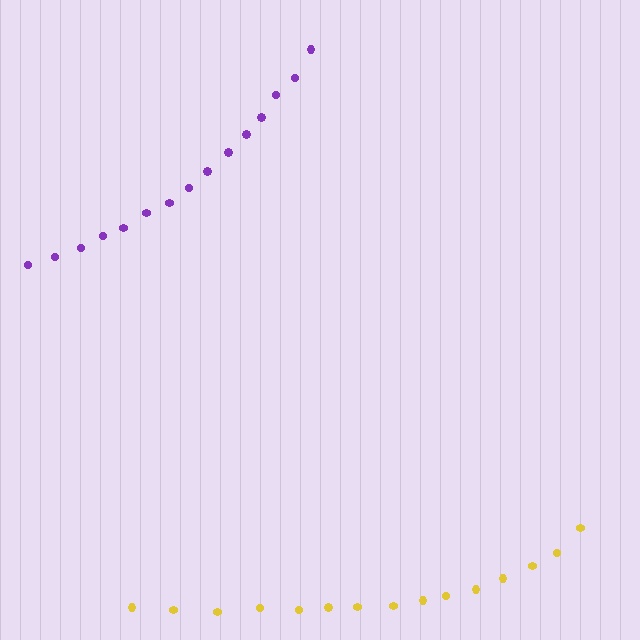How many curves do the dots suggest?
There are 2 distinct paths.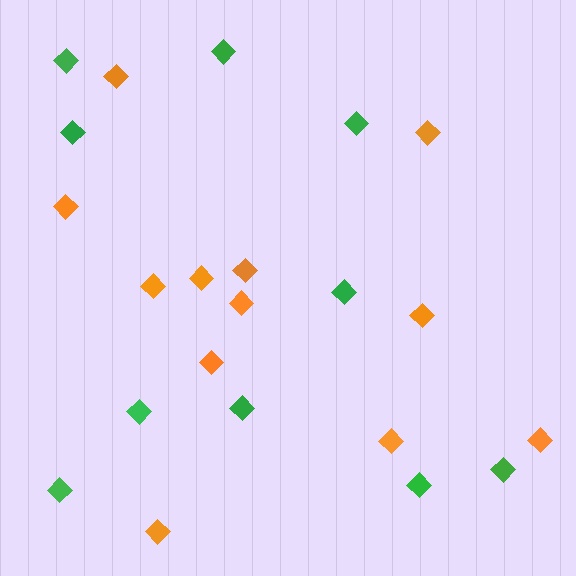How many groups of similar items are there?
There are 2 groups: one group of green diamonds (10) and one group of orange diamonds (12).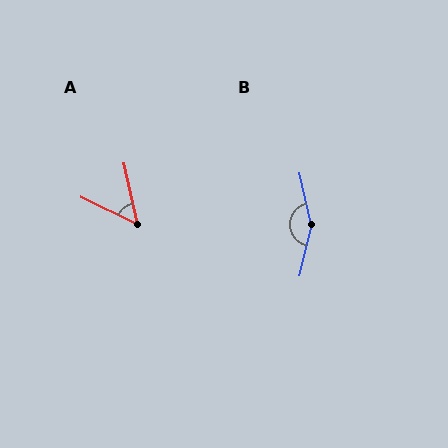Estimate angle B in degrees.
Approximately 154 degrees.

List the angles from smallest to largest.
A (52°), B (154°).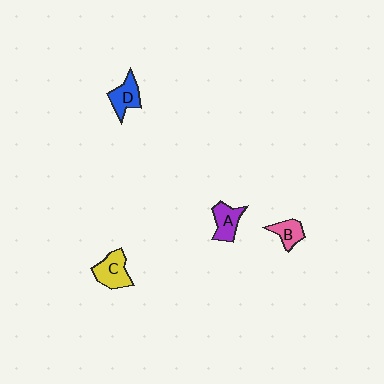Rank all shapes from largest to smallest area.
From largest to smallest: C (yellow), A (purple), D (blue), B (pink).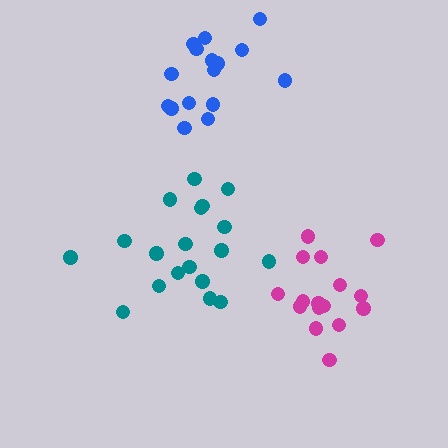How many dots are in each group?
Group 1: 19 dots, Group 2: 16 dots, Group 3: 17 dots (52 total).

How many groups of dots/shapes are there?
There are 3 groups.